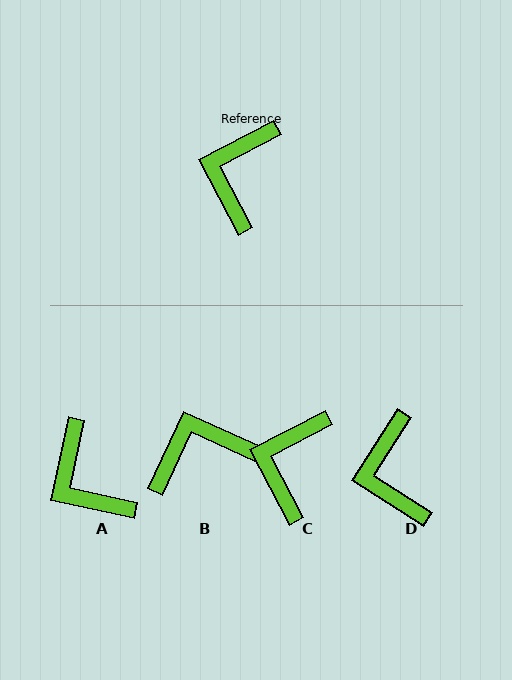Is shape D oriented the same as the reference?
No, it is off by about 30 degrees.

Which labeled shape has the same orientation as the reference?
C.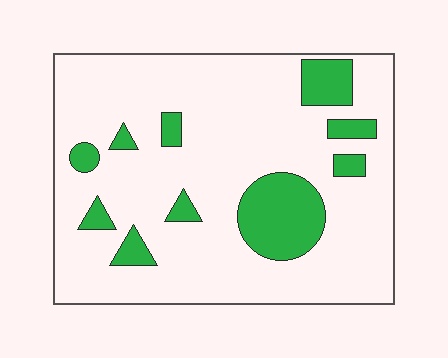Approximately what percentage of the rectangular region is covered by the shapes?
Approximately 15%.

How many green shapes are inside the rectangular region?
10.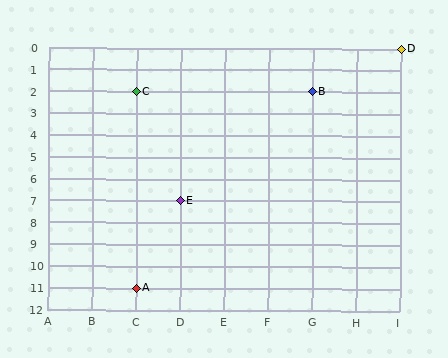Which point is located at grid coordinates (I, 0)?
Point D is at (I, 0).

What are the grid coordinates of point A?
Point A is at grid coordinates (C, 11).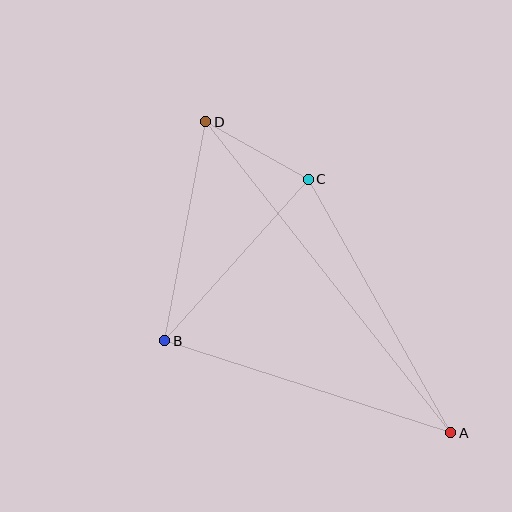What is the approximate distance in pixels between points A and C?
The distance between A and C is approximately 291 pixels.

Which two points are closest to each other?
Points C and D are closest to each other.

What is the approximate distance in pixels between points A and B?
The distance between A and B is approximately 301 pixels.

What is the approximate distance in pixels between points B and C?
The distance between B and C is approximately 216 pixels.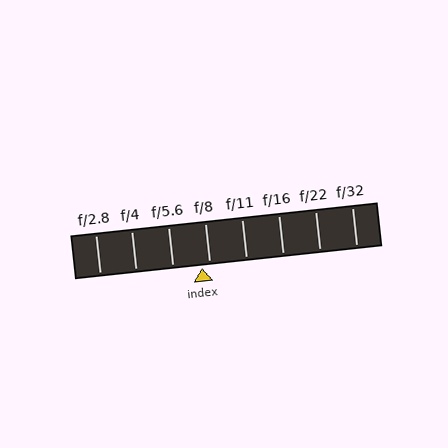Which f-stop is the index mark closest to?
The index mark is closest to f/8.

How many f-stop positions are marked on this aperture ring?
There are 8 f-stop positions marked.